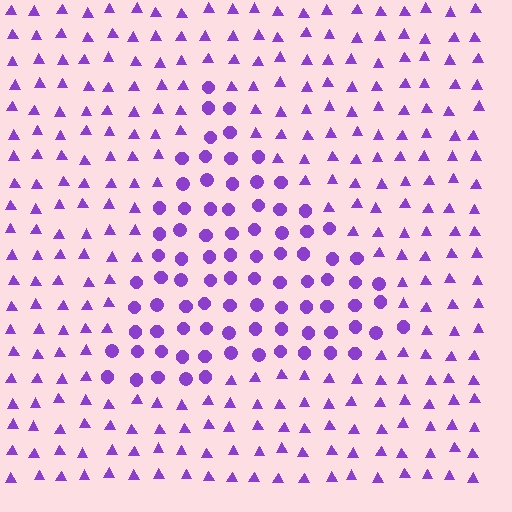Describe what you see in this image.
The image is filled with small purple elements arranged in a uniform grid. A triangle-shaped region contains circles, while the surrounding area contains triangles. The boundary is defined purely by the change in element shape.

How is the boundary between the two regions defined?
The boundary is defined by a change in element shape: circles inside vs. triangles outside. All elements share the same color and spacing.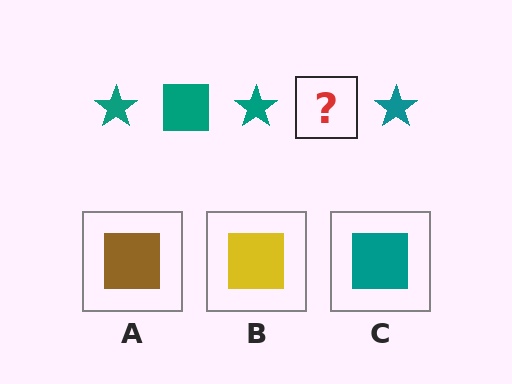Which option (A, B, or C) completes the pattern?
C.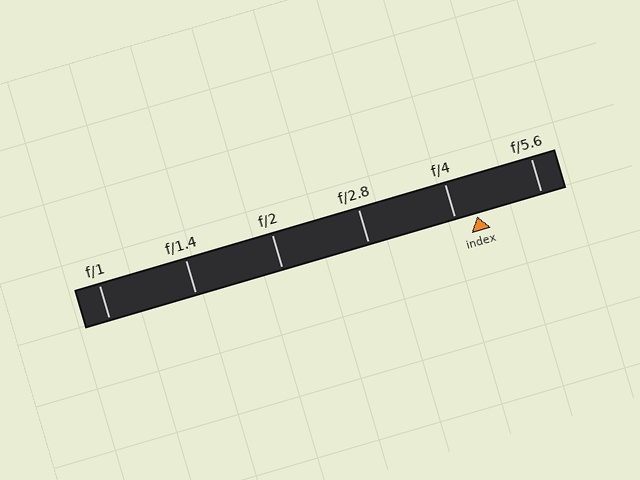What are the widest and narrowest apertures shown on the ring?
The widest aperture shown is f/1 and the narrowest is f/5.6.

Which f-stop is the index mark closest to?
The index mark is closest to f/4.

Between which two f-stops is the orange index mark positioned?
The index mark is between f/4 and f/5.6.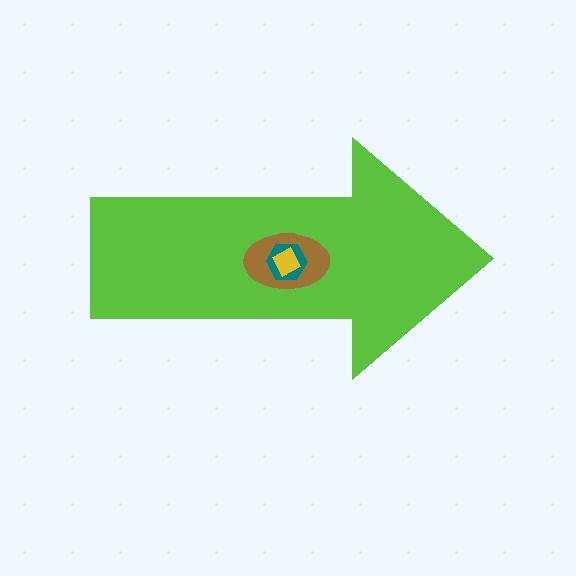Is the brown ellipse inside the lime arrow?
Yes.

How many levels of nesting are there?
4.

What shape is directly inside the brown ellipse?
The teal hexagon.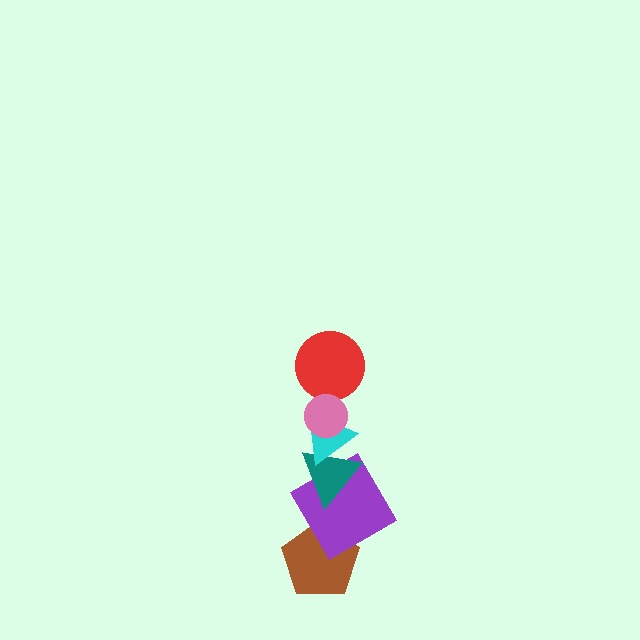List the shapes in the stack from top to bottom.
From top to bottom: the pink circle, the red circle, the cyan triangle, the teal triangle, the purple diamond, the brown pentagon.